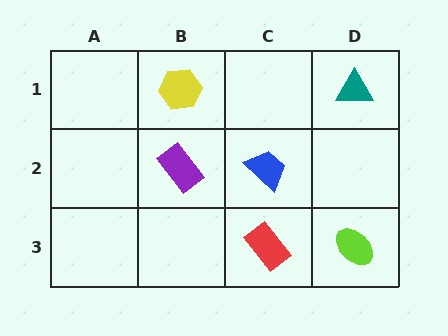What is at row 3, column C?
A red rectangle.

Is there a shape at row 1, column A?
No, that cell is empty.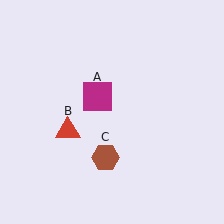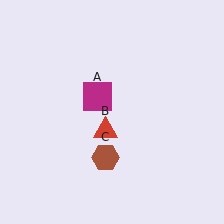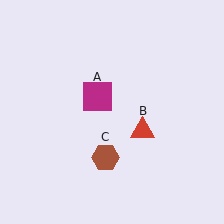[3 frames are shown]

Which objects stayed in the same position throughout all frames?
Magenta square (object A) and brown hexagon (object C) remained stationary.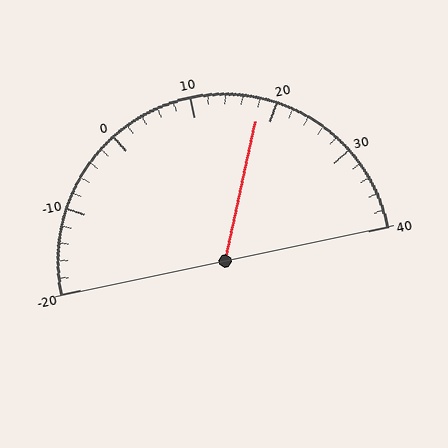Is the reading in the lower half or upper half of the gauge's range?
The reading is in the upper half of the range (-20 to 40).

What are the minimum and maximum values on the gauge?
The gauge ranges from -20 to 40.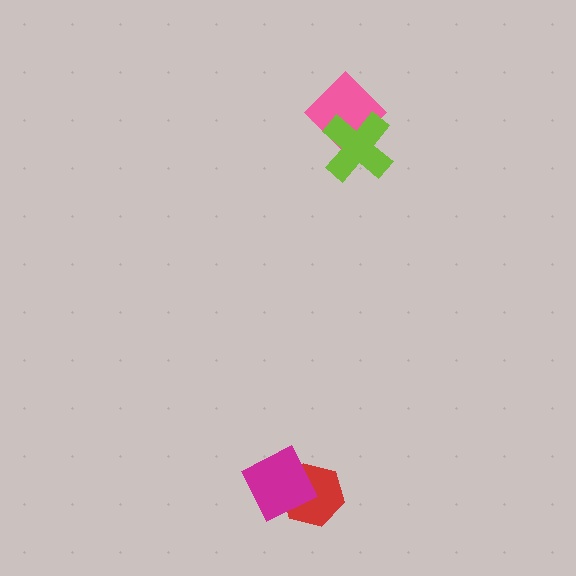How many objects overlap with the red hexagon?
1 object overlaps with the red hexagon.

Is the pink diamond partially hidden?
Yes, it is partially covered by another shape.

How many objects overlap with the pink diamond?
1 object overlaps with the pink diamond.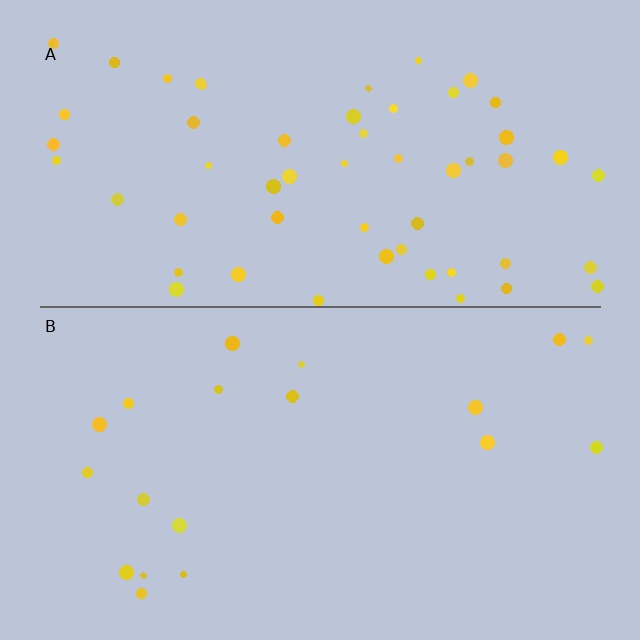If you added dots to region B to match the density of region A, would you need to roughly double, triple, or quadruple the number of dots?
Approximately triple.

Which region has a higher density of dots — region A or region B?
A (the top).